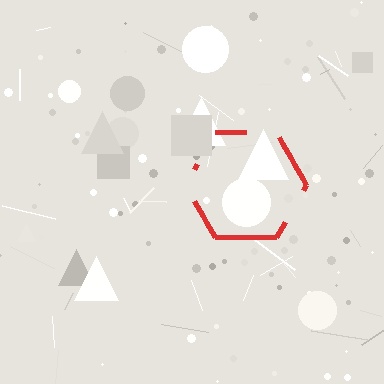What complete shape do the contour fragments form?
The contour fragments form a hexagon.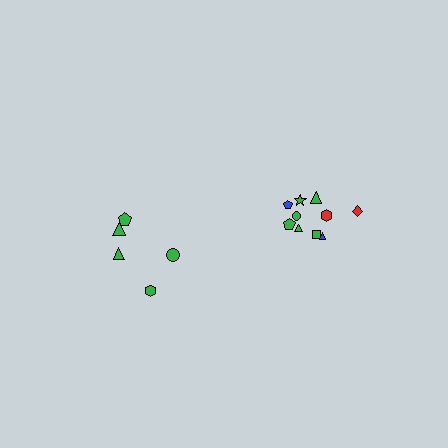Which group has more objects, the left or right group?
The right group.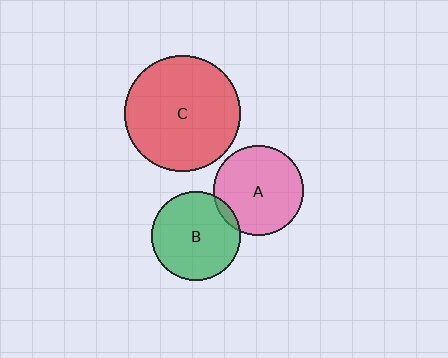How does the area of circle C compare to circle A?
Approximately 1.7 times.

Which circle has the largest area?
Circle C (red).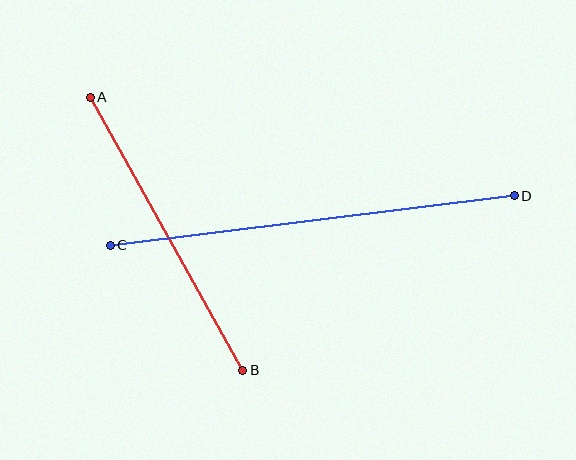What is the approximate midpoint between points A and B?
The midpoint is at approximately (167, 234) pixels.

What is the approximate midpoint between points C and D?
The midpoint is at approximately (312, 220) pixels.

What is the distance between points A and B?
The distance is approximately 313 pixels.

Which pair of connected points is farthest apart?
Points C and D are farthest apart.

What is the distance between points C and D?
The distance is approximately 407 pixels.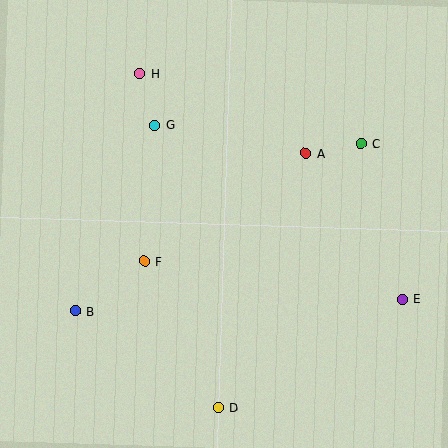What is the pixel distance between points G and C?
The distance between G and C is 207 pixels.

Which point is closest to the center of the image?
Point F at (144, 261) is closest to the center.